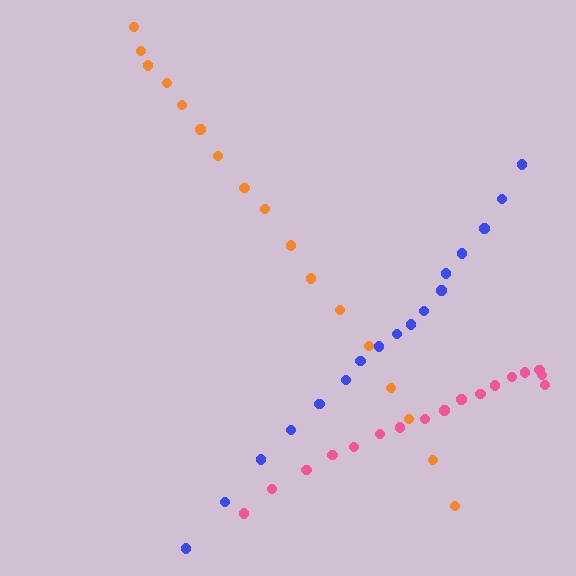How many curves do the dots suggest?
There are 3 distinct paths.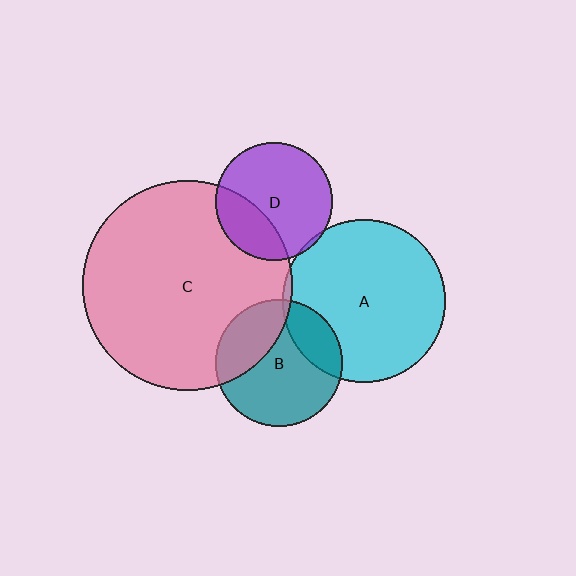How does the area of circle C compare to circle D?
Approximately 3.2 times.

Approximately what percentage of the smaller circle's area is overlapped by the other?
Approximately 5%.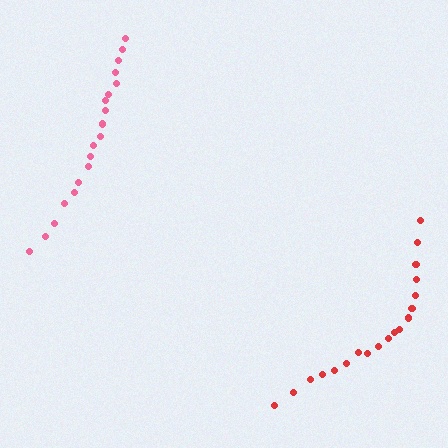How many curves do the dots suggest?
There are 2 distinct paths.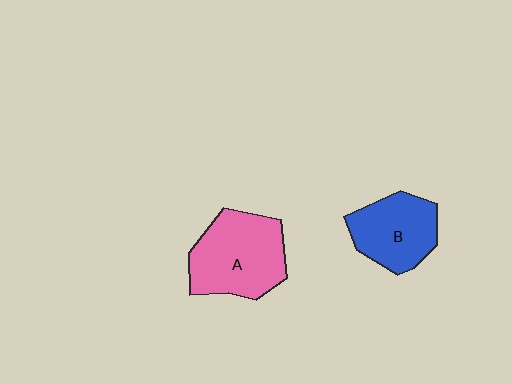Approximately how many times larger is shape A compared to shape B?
Approximately 1.3 times.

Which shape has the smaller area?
Shape B (blue).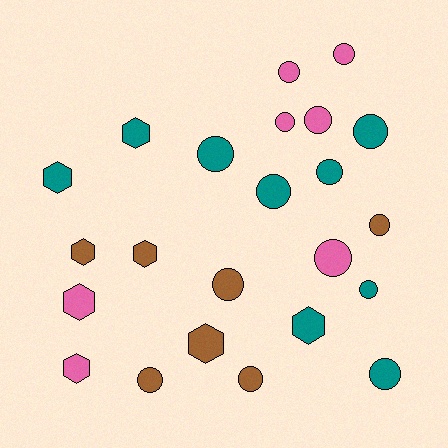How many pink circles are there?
There are 5 pink circles.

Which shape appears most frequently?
Circle, with 15 objects.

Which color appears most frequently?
Teal, with 9 objects.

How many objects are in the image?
There are 23 objects.